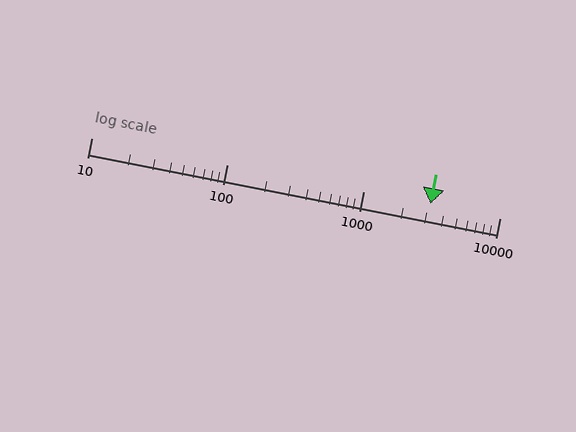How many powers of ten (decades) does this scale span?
The scale spans 3 decades, from 10 to 10000.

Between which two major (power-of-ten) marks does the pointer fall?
The pointer is between 1000 and 10000.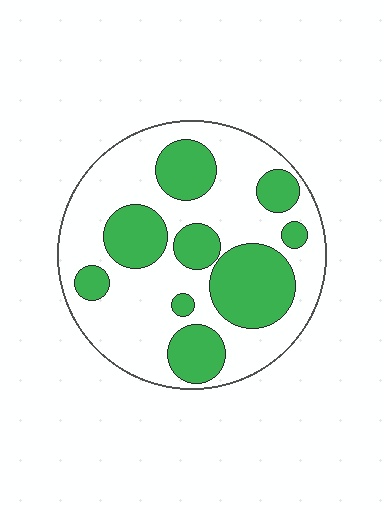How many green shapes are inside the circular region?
9.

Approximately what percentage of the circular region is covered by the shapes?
Approximately 35%.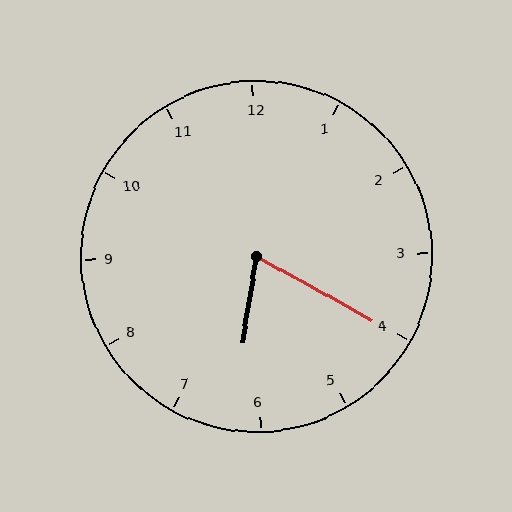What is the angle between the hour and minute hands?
Approximately 70 degrees.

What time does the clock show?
6:20.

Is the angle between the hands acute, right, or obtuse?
It is acute.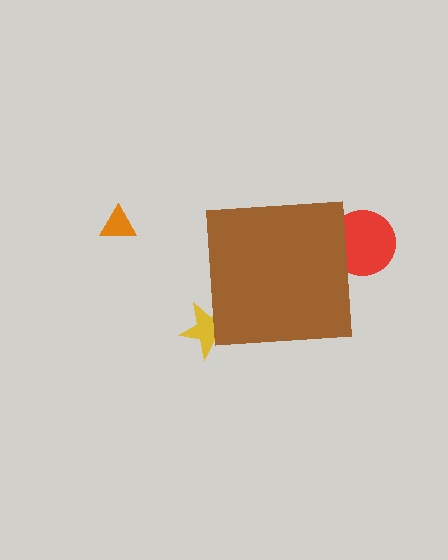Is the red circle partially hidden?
Yes, the red circle is partially hidden behind the brown square.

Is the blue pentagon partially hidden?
Yes, the blue pentagon is partially hidden behind the brown square.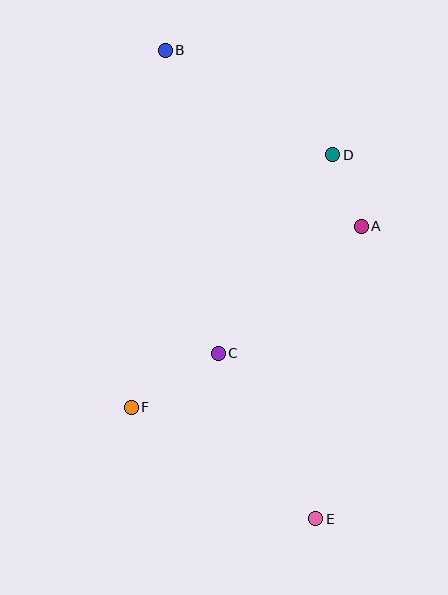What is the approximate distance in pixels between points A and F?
The distance between A and F is approximately 293 pixels.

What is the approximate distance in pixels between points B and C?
The distance between B and C is approximately 308 pixels.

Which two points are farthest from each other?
Points B and E are farthest from each other.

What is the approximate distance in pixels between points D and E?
The distance between D and E is approximately 365 pixels.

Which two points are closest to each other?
Points A and D are closest to each other.